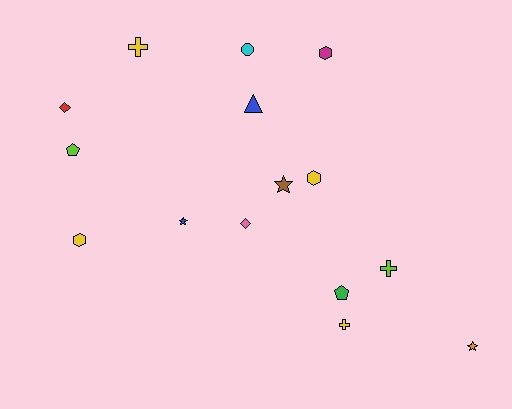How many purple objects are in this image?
There are no purple objects.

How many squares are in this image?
There are no squares.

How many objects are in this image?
There are 15 objects.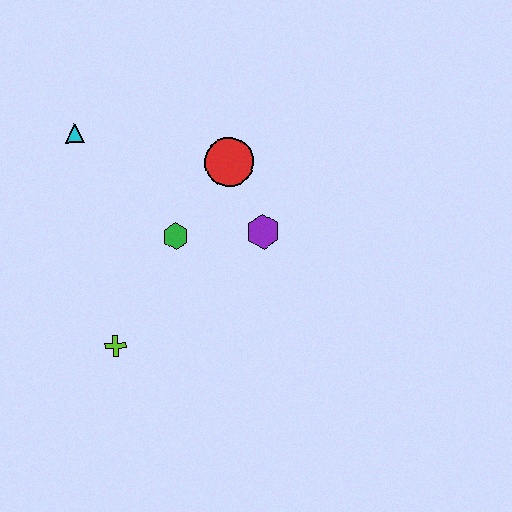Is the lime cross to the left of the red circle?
Yes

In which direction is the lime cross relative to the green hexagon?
The lime cross is below the green hexagon.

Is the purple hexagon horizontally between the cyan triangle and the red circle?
No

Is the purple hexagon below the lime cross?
No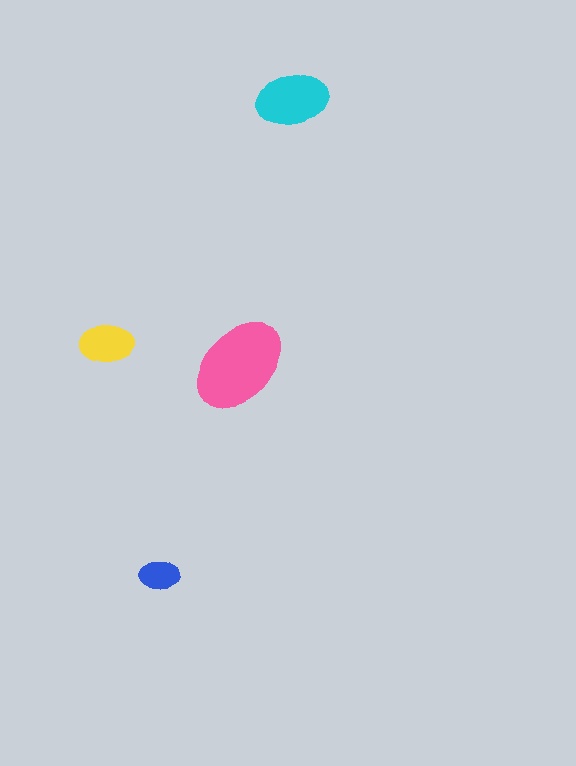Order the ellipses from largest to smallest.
the pink one, the cyan one, the yellow one, the blue one.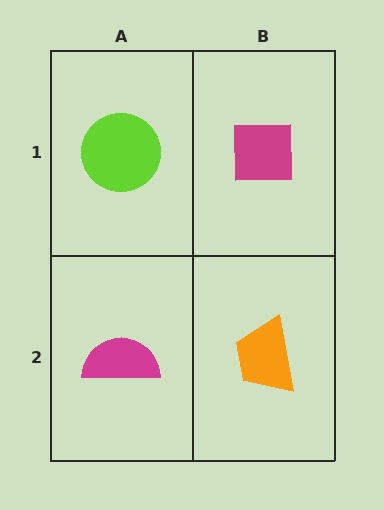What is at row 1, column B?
A magenta square.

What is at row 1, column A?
A lime circle.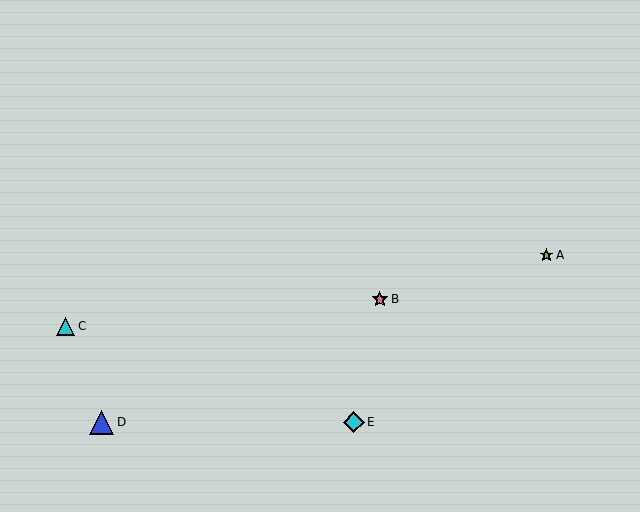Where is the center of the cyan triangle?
The center of the cyan triangle is at (66, 326).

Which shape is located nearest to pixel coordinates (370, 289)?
The pink star (labeled B) at (380, 299) is nearest to that location.